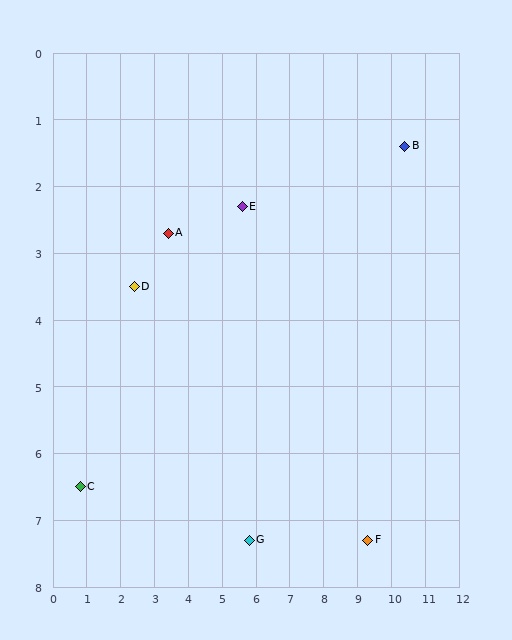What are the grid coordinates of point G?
Point G is at approximately (5.8, 7.3).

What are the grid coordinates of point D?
Point D is at approximately (2.4, 3.5).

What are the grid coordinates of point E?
Point E is at approximately (5.6, 2.3).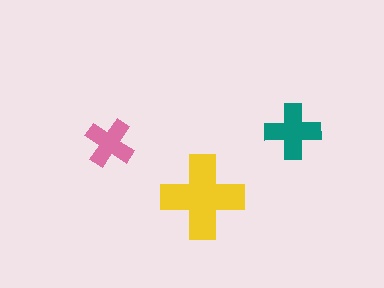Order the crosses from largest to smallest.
the yellow one, the teal one, the pink one.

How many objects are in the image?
There are 3 objects in the image.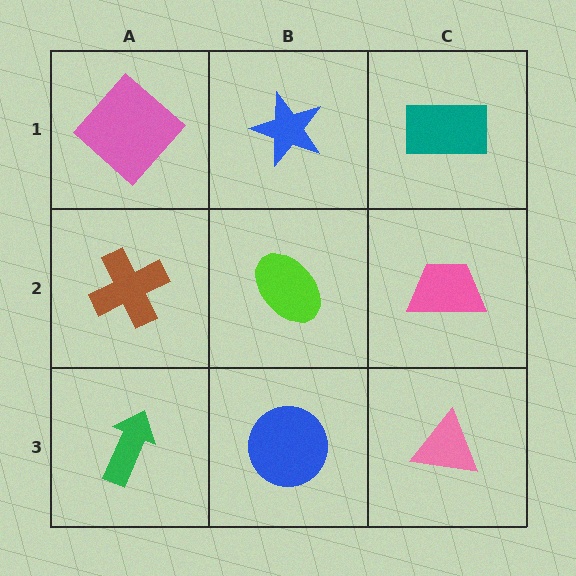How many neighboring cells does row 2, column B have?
4.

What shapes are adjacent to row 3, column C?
A pink trapezoid (row 2, column C), a blue circle (row 3, column B).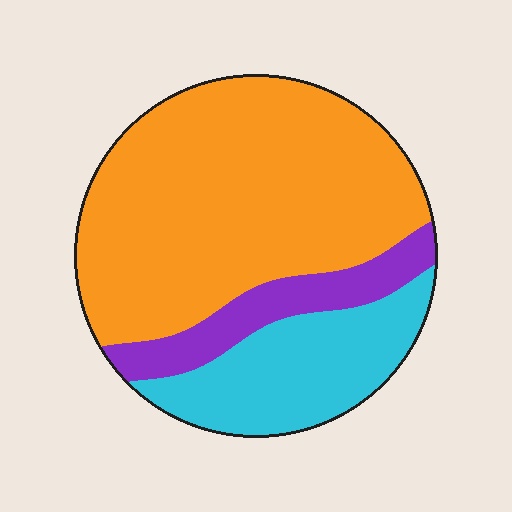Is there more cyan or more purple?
Cyan.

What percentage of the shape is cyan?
Cyan takes up about one quarter (1/4) of the shape.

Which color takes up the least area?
Purple, at roughly 15%.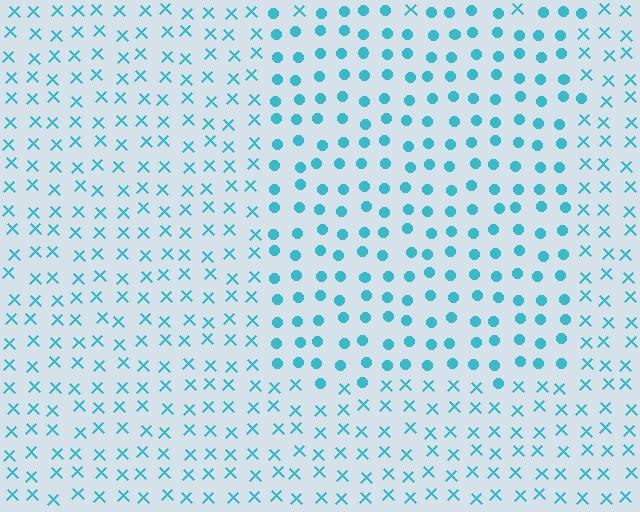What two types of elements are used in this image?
The image uses circles inside the rectangle region and X marks outside it.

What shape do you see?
I see a rectangle.